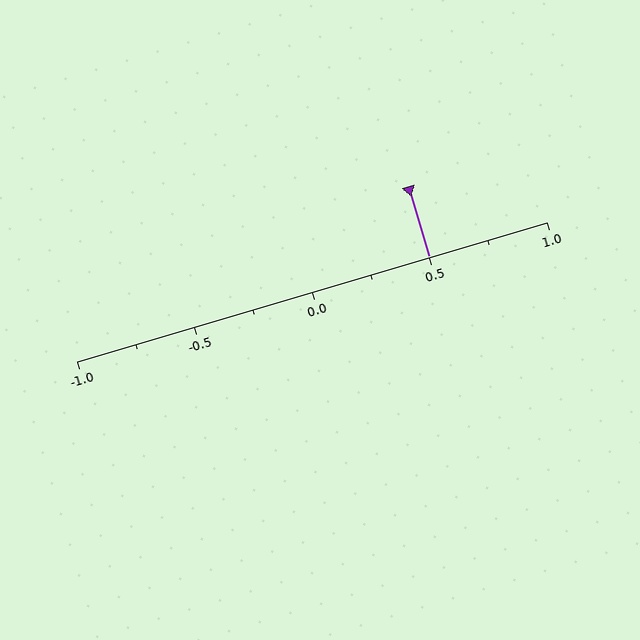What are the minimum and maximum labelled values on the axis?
The axis runs from -1.0 to 1.0.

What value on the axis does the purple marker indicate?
The marker indicates approximately 0.5.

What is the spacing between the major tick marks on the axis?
The major ticks are spaced 0.5 apart.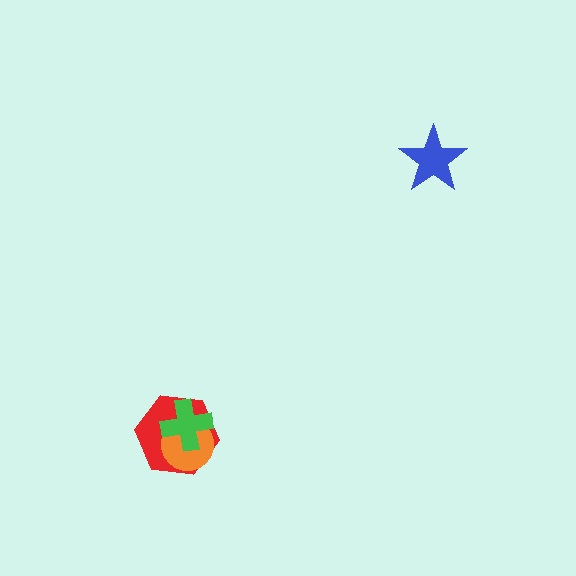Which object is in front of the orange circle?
The green cross is in front of the orange circle.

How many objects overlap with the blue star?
0 objects overlap with the blue star.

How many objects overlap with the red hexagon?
2 objects overlap with the red hexagon.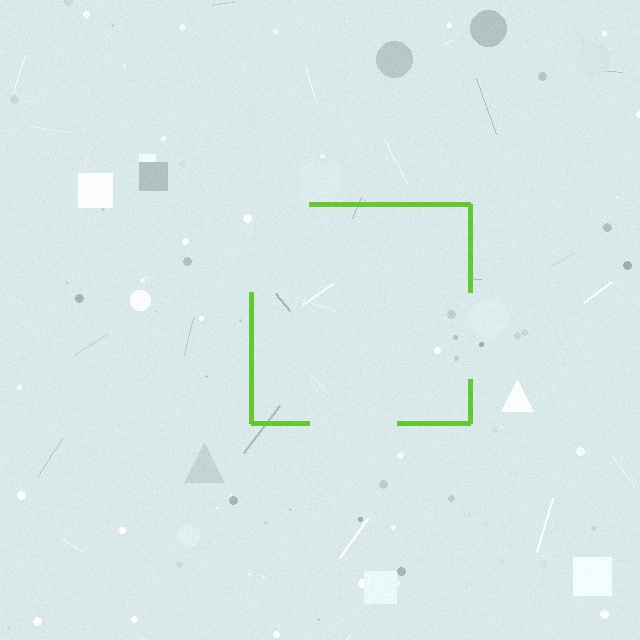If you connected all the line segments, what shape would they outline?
They would outline a square.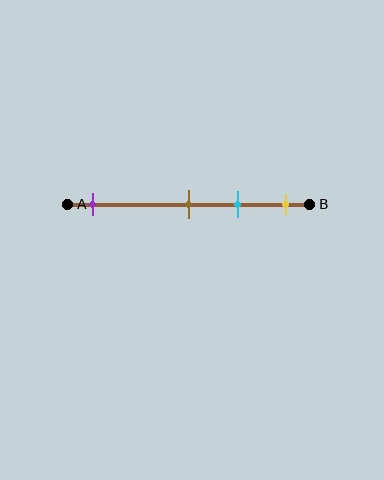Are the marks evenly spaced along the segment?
No, the marks are not evenly spaced.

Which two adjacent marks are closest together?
The brown and cyan marks are the closest adjacent pair.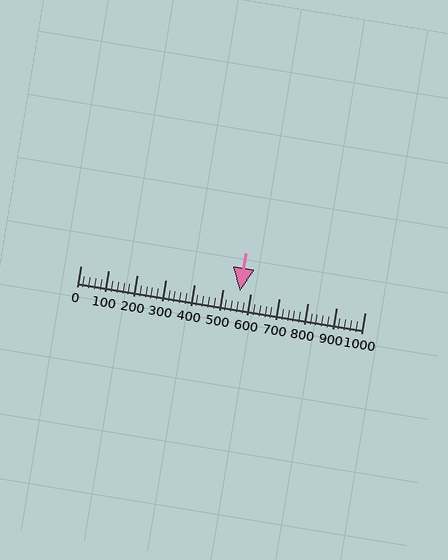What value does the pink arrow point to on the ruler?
The pink arrow points to approximately 562.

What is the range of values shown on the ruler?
The ruler shows values from 0 to 1000.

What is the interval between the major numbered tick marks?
The major tick marks are spaced 100 units apart.